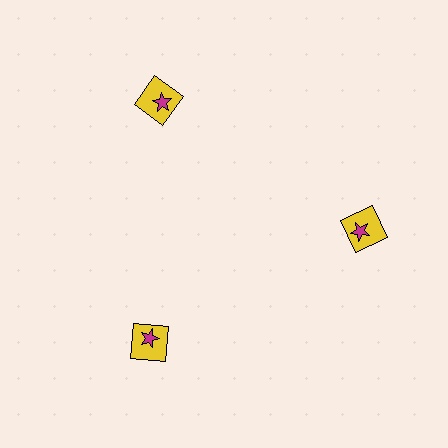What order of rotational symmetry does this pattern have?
This pattern has 3-fold rotational symmetry.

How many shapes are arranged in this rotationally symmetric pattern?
There are 6 shapes, arranged in 3 groups of 2.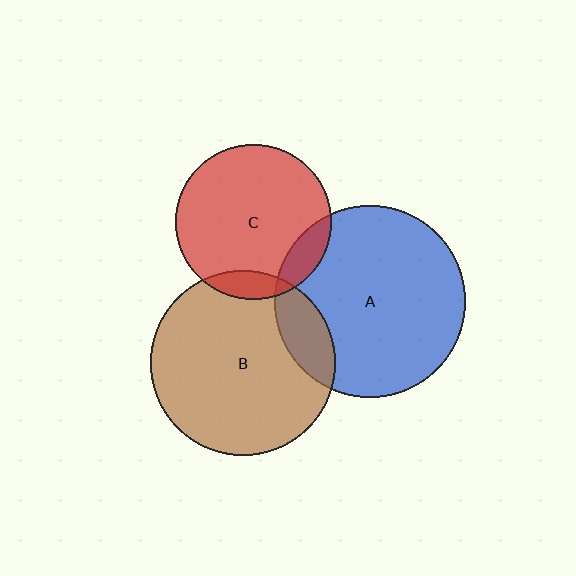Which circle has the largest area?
Circle A (blue).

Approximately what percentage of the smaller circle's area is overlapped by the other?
Approximately 10%.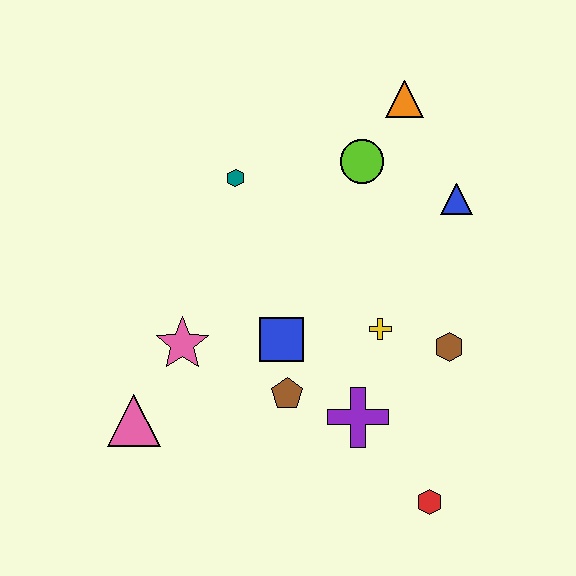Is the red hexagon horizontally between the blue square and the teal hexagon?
No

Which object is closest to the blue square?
The brown pentagon is closest to the blue square.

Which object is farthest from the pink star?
The orange triangle is farthest from the pink star.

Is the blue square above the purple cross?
Yes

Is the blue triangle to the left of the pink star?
No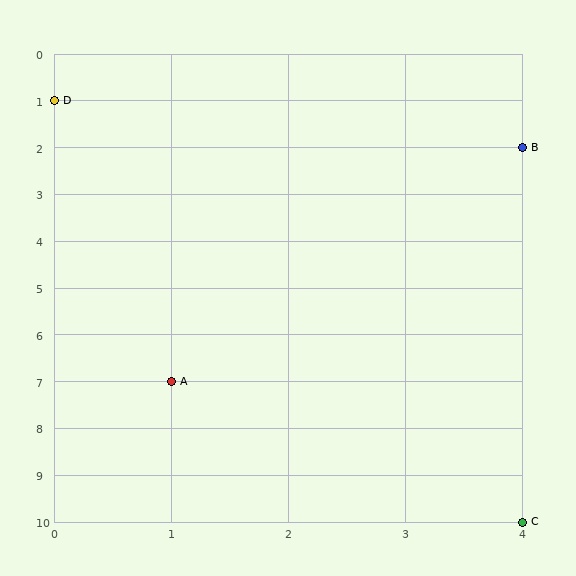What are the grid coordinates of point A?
Point A is at grid coordinates (1, 7).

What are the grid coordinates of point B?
Point B is at grid coordinates (4, 2).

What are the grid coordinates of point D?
Point D is at grid coordinates (0, 1).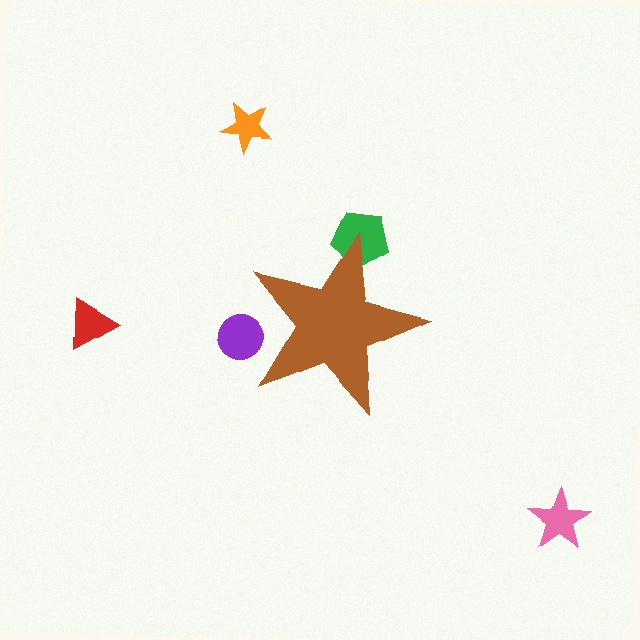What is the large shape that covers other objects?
A brown star.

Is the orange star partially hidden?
No, the orange star is fully visible.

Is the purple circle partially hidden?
Yes, the purple circle is partially hidden behind the brown star.